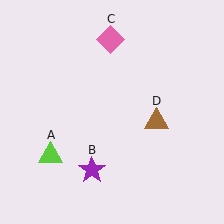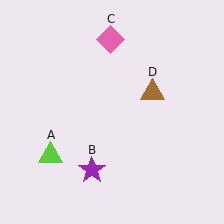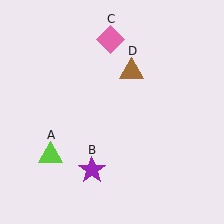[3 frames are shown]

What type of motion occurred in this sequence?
The brown triangle (object D) rotated counterclockwise around the center of the scene.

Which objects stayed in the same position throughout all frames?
Lime triangle (object A) and purple star (object B) and pink diamond (object C) remained stationary.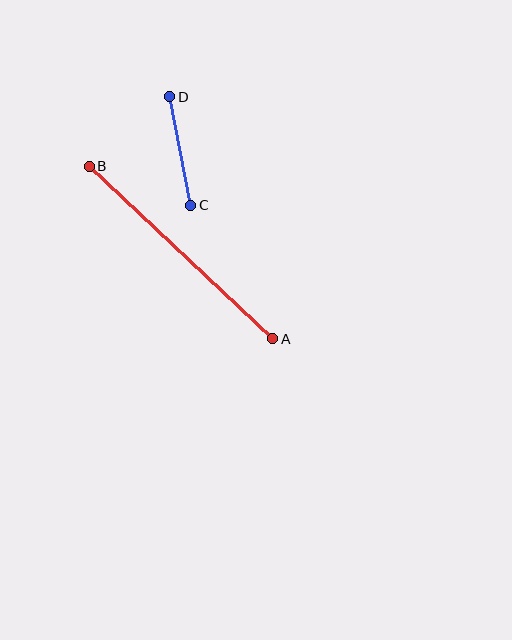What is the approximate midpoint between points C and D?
The midpoint is at approximately (180, 151) pixels.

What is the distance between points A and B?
The distance is approximately 252 pixels.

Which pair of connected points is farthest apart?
Points A and B are farthest apart.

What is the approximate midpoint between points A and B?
The midpoint is at approximately (181, 252) pixels.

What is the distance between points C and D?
The distance is approximately 111 pixels.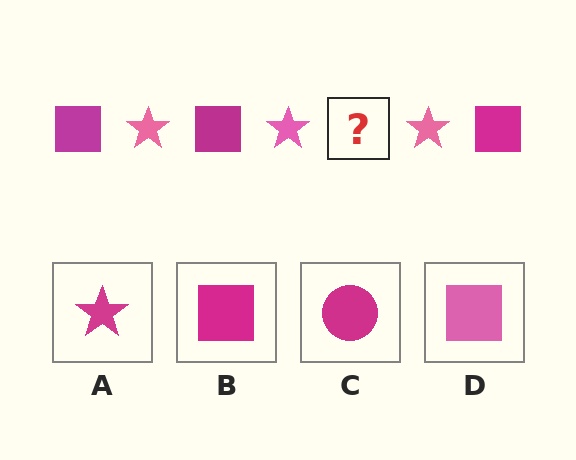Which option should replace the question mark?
Option B.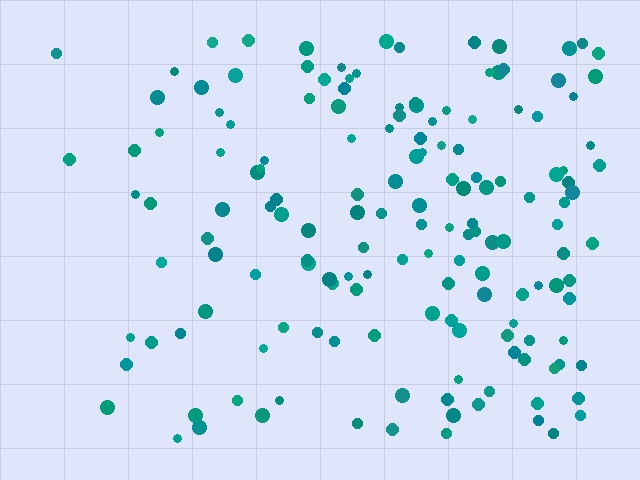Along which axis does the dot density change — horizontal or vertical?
Horizontal.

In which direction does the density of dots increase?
From left to right, with the right side densest.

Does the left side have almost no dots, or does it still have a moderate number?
Still a moderate number, just noticeably fewer than the right.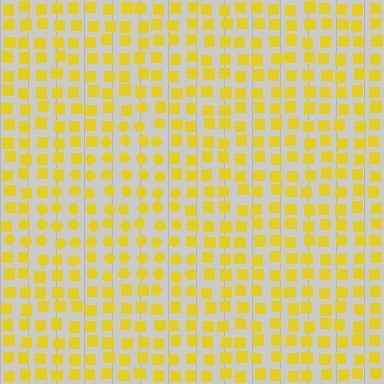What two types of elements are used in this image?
The image uses circles inside the triangle region and squares outside it.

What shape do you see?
I see a triangle.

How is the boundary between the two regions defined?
The boundary is defined by a change in element shape: circles inside vs. squares outside. All elements share the same color and spacing.